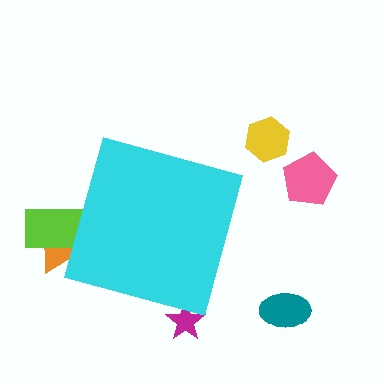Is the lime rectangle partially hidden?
Yes, the lime rectangle is partially hidden behind the cyan diamond.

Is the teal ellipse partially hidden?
No, the teal ellipse is fully visible.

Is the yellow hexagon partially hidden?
No, the yellow hexagon is fully visible.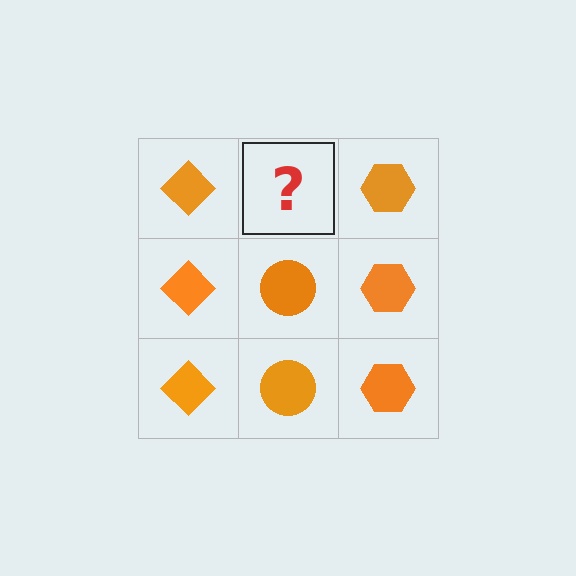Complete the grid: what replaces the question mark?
The question mark should be replaced with an orange circle.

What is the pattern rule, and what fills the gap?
The rule is that each column has a consistent shape. The gap should be filled with an orange circle.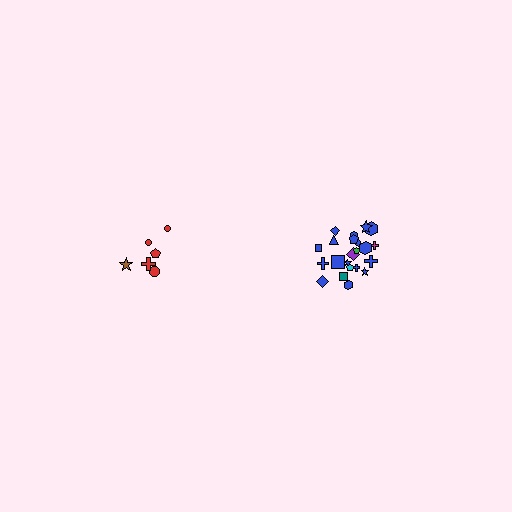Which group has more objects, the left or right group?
The right group.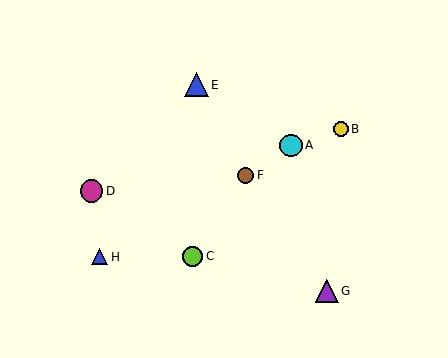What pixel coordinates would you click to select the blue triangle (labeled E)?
Click at (196, 85) to select the blue triangle E.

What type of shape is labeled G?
Shape G is a purple triangle.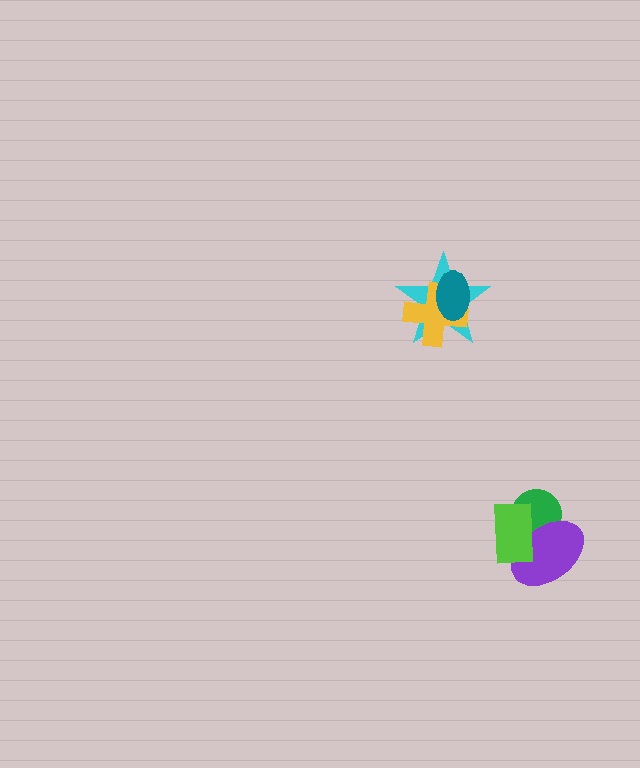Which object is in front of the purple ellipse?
The lime rectangle is in front of the purple ellipse.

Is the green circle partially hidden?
Yes, it is partially covered by another shape.